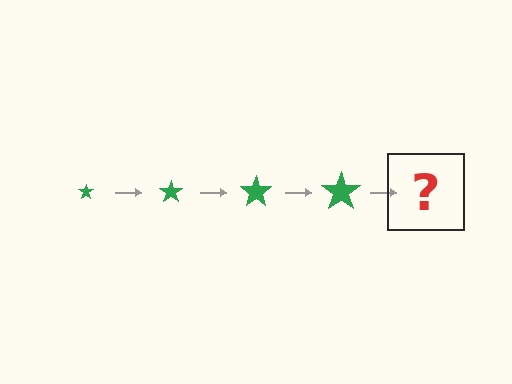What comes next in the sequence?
The next element should be a green star, larger than the previous one.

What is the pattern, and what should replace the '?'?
The pattern is that the star gets progressively larger each step. The '?' should be a green star, larger than the previous one.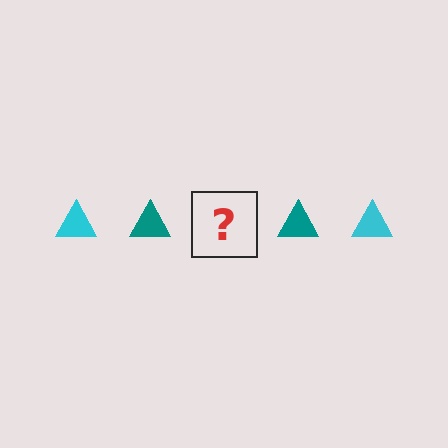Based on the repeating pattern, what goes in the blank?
The blank should be a cyan triangle.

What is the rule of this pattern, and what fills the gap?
The rule is that the pattern cycles through cyan, teal triangles. The gap should be filled with a cyan triangle.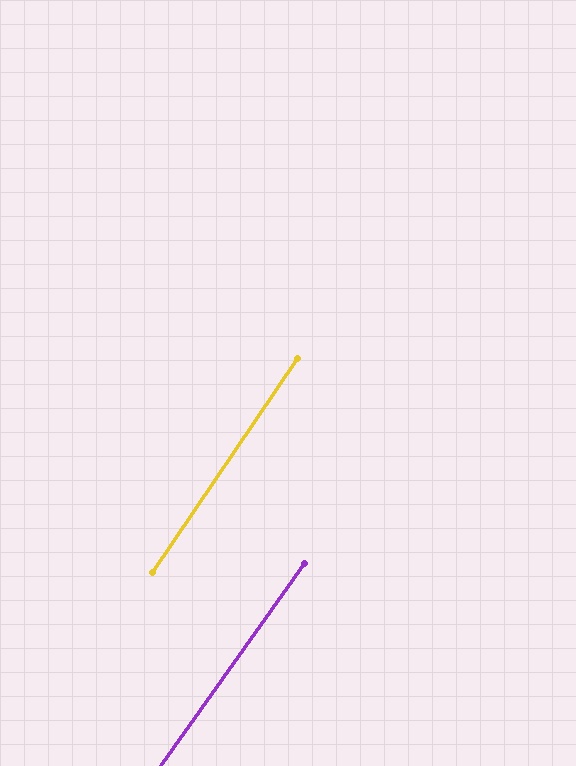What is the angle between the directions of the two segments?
Approximately 1 degree.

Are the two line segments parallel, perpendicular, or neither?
Parallel — their directions differ by only 1.3°.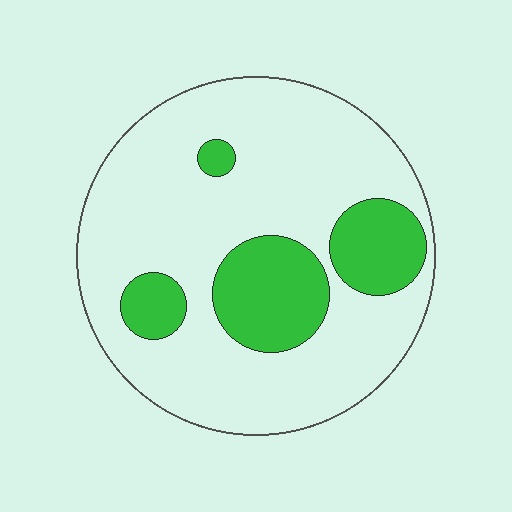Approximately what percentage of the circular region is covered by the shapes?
Approximately 25%.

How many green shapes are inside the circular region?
4.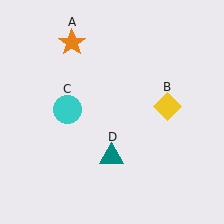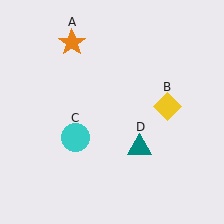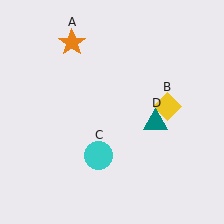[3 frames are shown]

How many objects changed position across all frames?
2 objects changed position: cyan circle (object C), teal triangle (object D).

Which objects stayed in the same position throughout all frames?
Orange star (object A) and yellow diamond (object B) remained stationary.